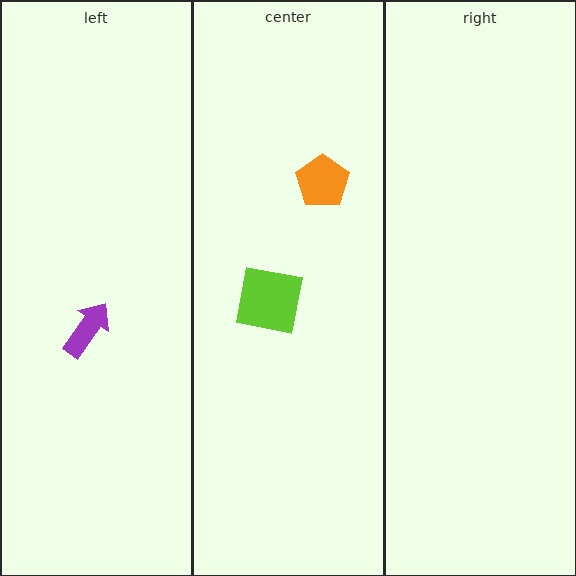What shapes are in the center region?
The lime square, the orange pentagon.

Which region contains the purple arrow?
The left region.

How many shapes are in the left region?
1.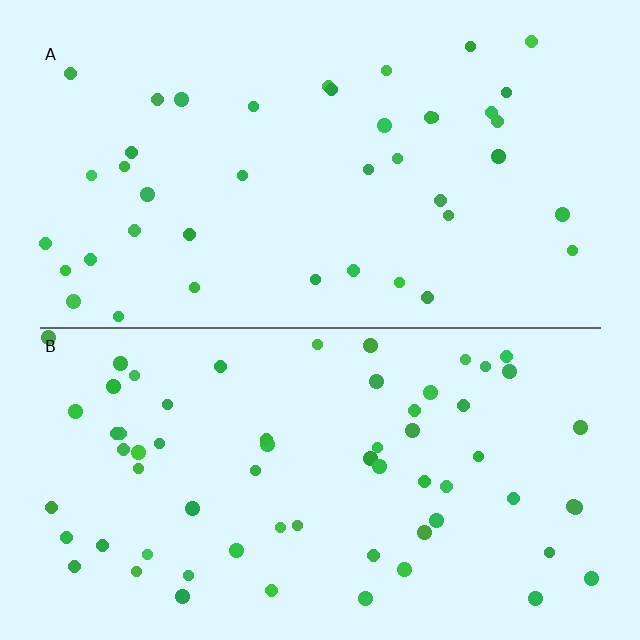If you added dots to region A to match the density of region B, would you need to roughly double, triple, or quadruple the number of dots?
Approximately double.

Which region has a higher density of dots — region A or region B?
B (the bottom).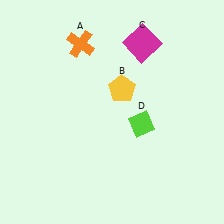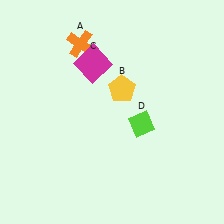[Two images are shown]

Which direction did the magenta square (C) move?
The magenta square (C) moved left.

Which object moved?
The magenta square (C) moved left.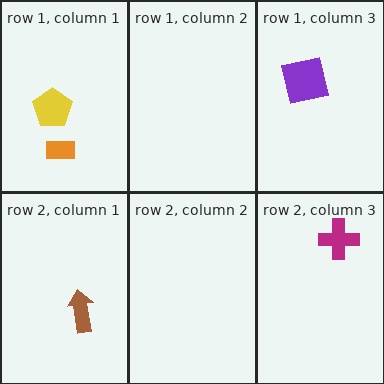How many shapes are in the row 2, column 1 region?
1.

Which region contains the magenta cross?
The row 2, column 3 region.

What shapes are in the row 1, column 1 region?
The yellow pentagon, the orange rectangle.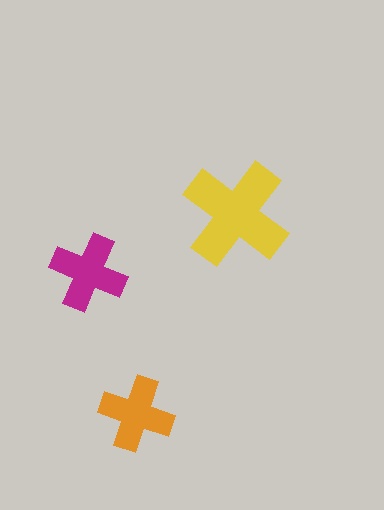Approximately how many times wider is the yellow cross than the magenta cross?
About 1.5 times wider.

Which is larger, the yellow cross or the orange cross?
The yellow one.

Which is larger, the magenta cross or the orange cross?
The magenta one.